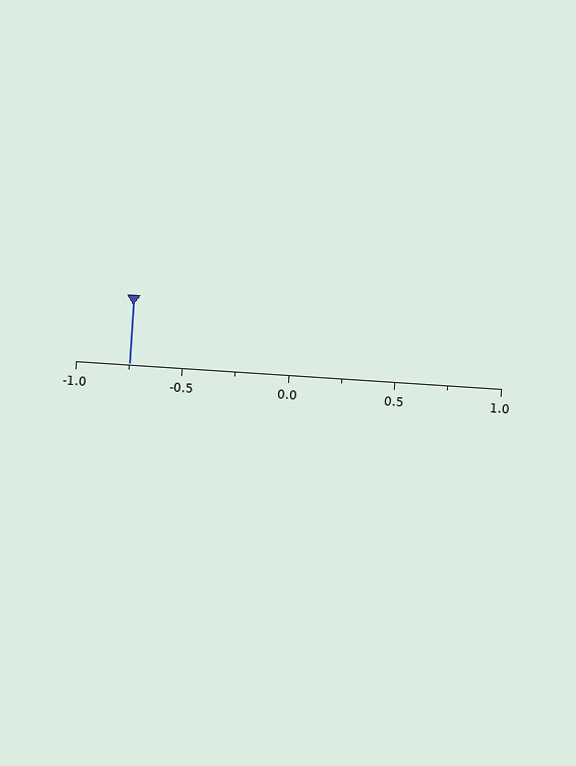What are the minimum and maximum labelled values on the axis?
The axis runs from -1.0 to 1.0.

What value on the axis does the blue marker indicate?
The marker indicates approximately -0.75.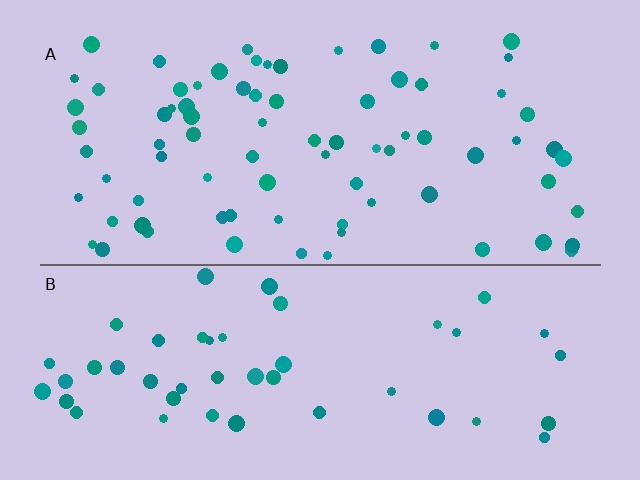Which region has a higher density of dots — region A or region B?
A (the top).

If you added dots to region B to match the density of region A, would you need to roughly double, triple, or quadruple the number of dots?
Approximately double.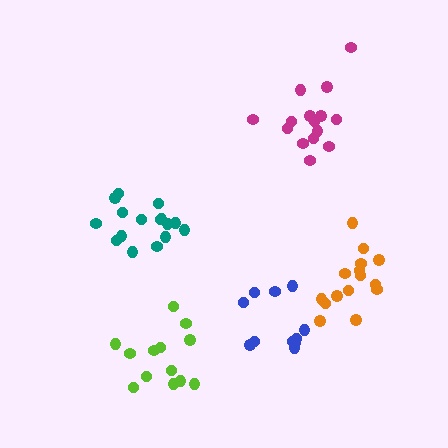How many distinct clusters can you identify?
There are 5 distinct clusters.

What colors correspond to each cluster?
The clusters are colored: teal, magenta, orange, lime, blue.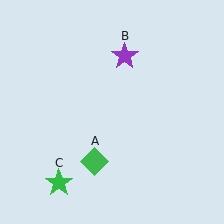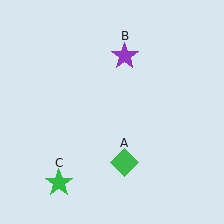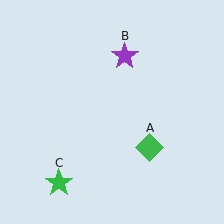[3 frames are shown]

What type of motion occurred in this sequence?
The green diamond (object A) rotated counterclockwise around the center of the scene.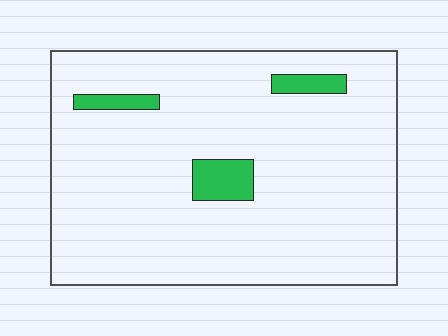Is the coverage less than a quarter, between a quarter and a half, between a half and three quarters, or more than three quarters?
Less than a quarter.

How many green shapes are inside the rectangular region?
3.